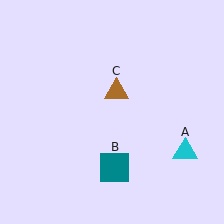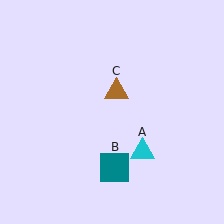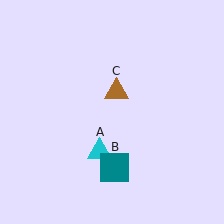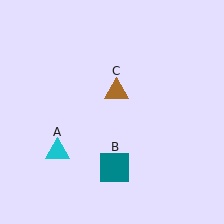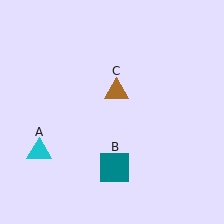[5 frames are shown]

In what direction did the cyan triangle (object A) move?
The cyan triangle (object A) moved left.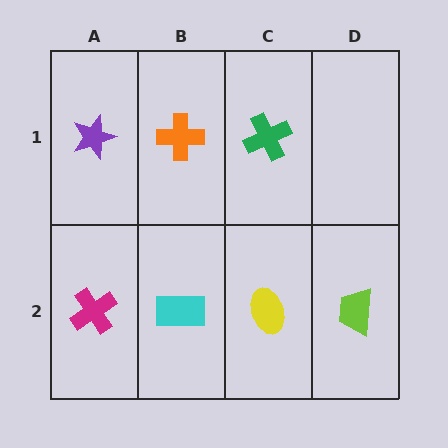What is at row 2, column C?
A yellow ellipse.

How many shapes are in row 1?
3 shapes.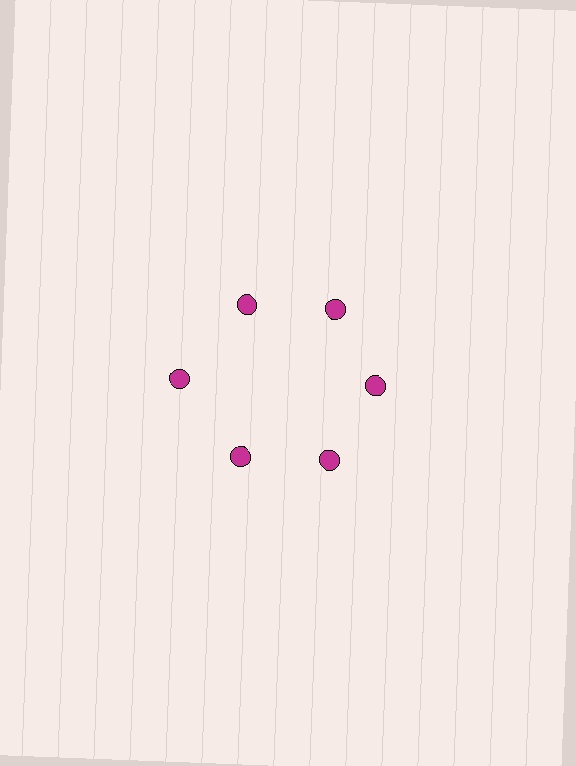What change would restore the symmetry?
The symmetry would be restored by moving it inward, back onto the ring so that all 6 circles sit at equal angles and equal distance from the center.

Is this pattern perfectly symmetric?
No. The 6 magenta circles are arranged in a ring, but one element near the 9 o'clock position is pushed outward from the center, breaking the 6-fold rotational symmetry.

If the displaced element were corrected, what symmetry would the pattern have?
It would have 6-fold rotational symmetry — the pattern would map onto itself every 60 degrees.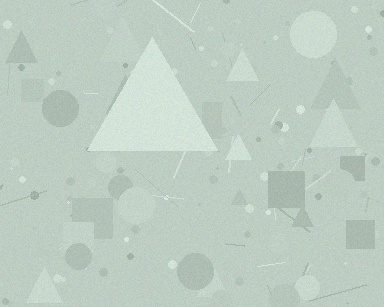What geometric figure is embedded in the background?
A triangle is embedded in the background.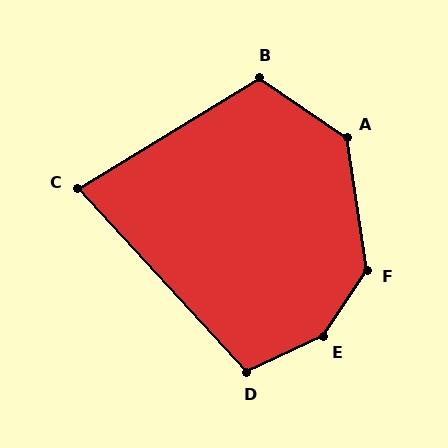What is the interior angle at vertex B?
Approximately 114 degrees (obtuse).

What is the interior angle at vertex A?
Approximately 133 degrees (obtuse).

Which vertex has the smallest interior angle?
C, at approximately 79 degrees.